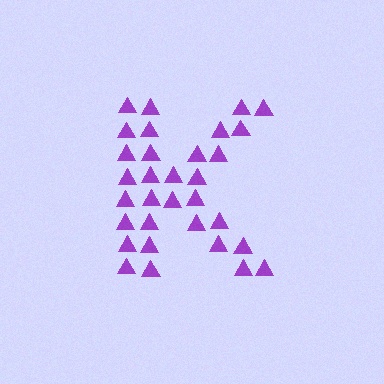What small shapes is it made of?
It is made of small triangles.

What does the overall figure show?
The overall figure shows the letter K.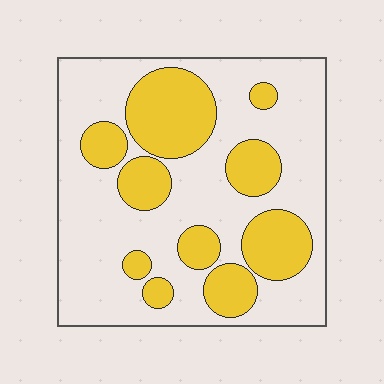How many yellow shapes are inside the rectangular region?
10.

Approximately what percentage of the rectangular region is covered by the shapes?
Approximately 30%.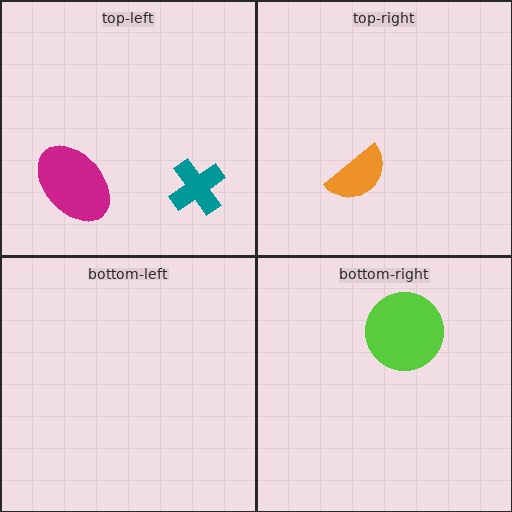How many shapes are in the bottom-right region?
1.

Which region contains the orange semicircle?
The top-right region.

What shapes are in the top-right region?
The orange semicircle.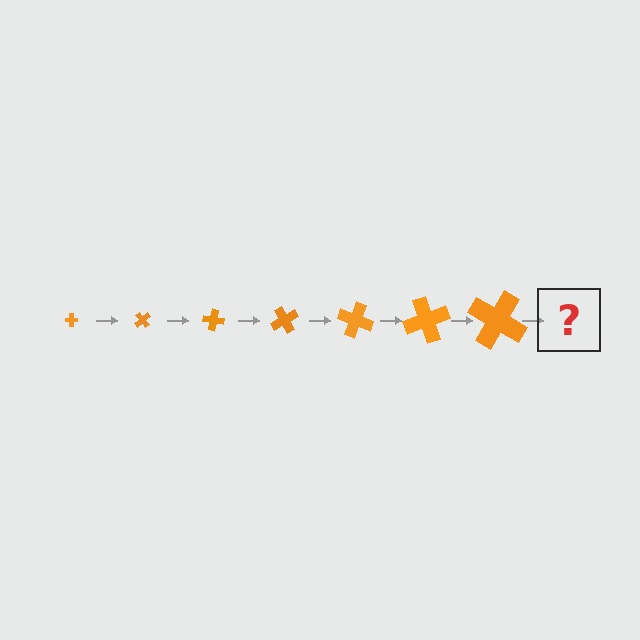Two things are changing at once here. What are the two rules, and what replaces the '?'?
The two rules are that the cross grows larger each step and it rotates 50 degrees each step. The '?' should be a cross, larger than the previous one and rotated 350 degrees from the start.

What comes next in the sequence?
The next element should be a cross, larger than the previous one and rotated 350 degrees from the start.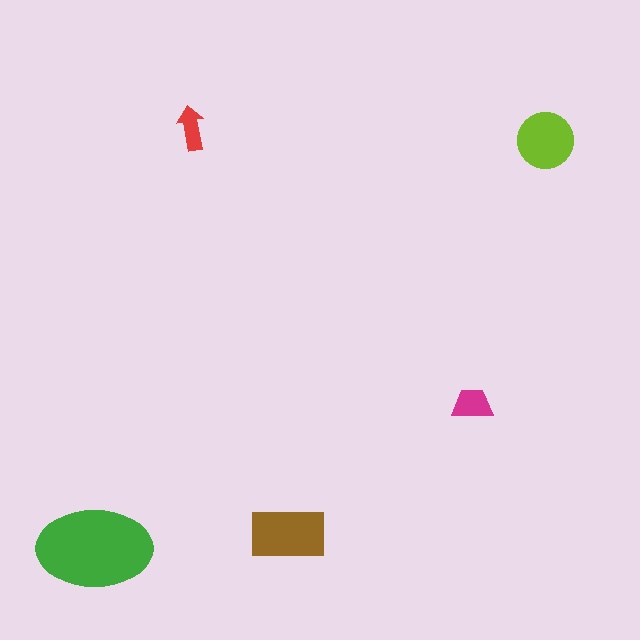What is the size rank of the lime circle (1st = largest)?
3rd.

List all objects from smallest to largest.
The red arrow, the magenta trapezoid, the lime circle, the brown rectangle, the green ellipse.